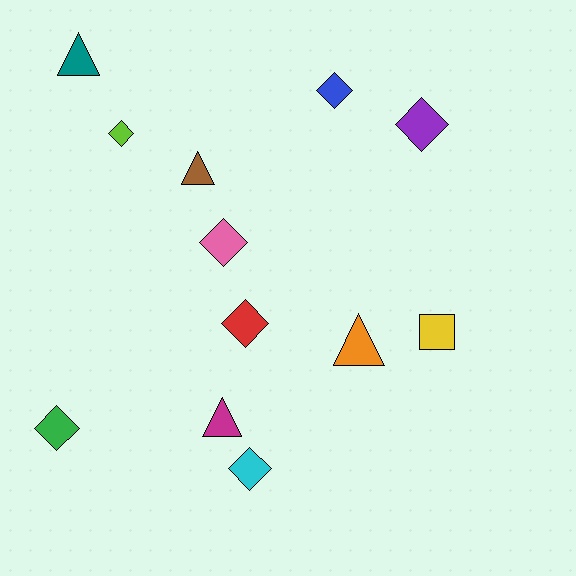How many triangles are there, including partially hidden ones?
There are 4 triangles.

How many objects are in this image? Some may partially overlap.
There are 12 objects.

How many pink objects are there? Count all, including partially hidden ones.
There is 1 pink object.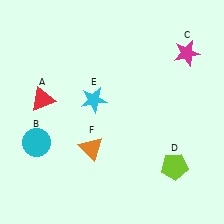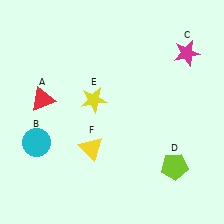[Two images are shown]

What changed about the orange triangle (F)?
In Image 1, F is orange. In Image 2, it changed to yellow.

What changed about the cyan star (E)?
In Image 1, E is cyan. In Image 2, it changed to yellow.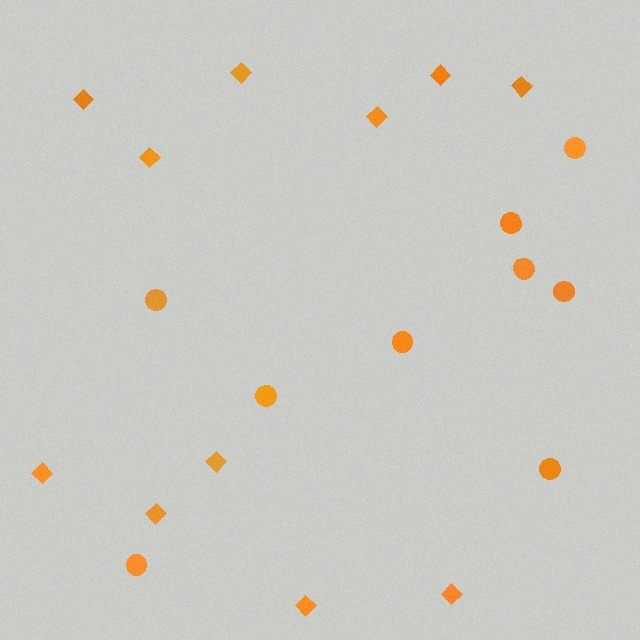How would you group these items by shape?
There are 2 groups: one group of diamonds (11) and one group of circles (9).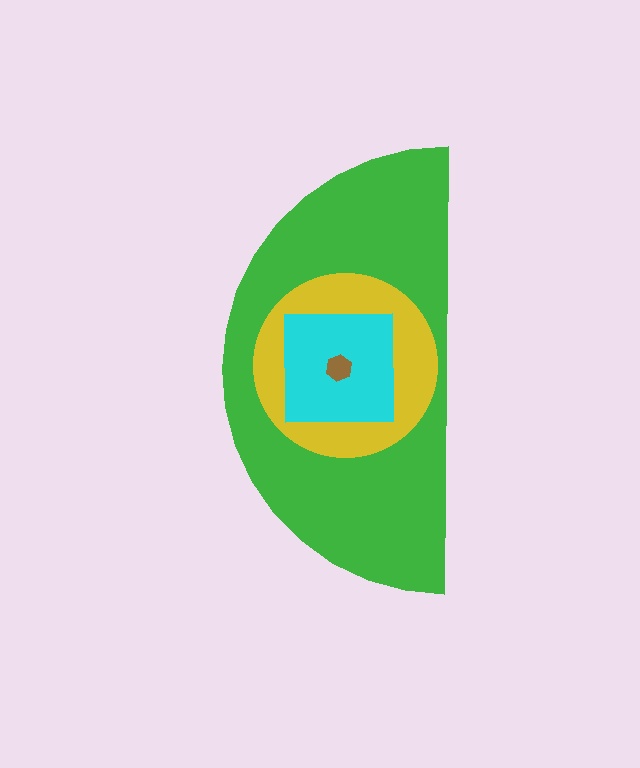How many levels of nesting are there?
4.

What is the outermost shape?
The green semicircle.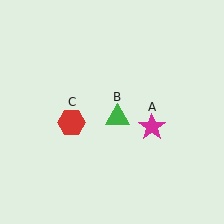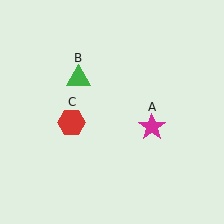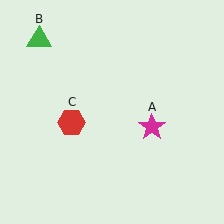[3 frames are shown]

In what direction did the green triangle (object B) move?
The green triangle (object B) moved up and to the left.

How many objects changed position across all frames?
1 object changed position: green triangle (object B).